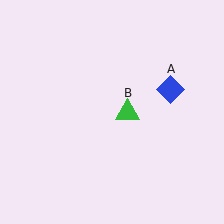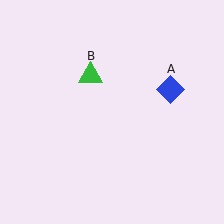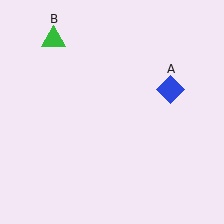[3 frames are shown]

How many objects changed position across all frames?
1 object changed position: green triangle (object B).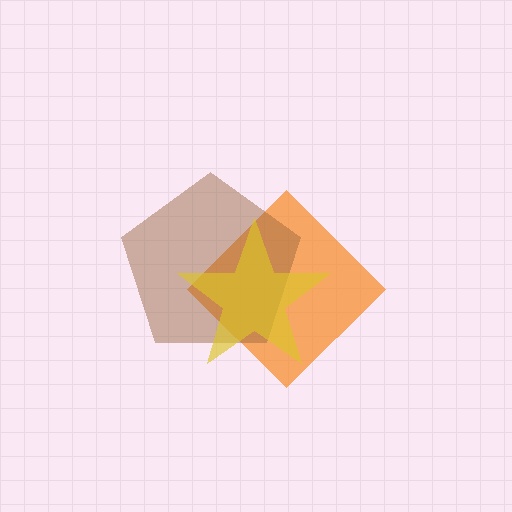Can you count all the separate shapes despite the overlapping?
Yes, there are 3 separate shapes.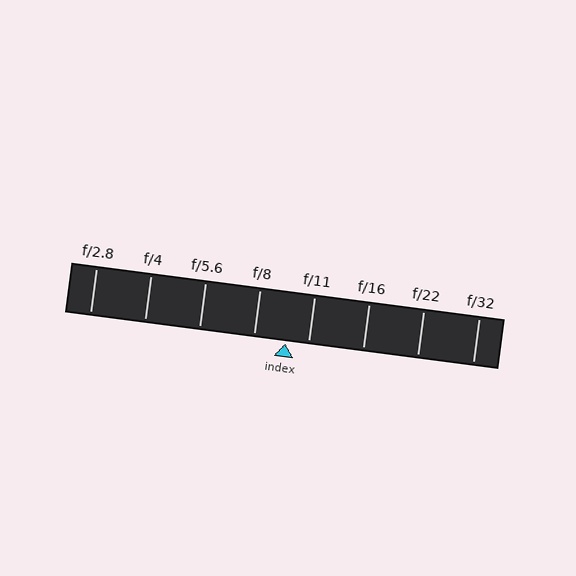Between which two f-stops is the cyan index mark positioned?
The index mark is between f/8 and f/11.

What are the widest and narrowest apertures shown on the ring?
The widest aperture shown is f/2.8 and the narrowest is f/32.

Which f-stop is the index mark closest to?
The index mark is closest to f/11.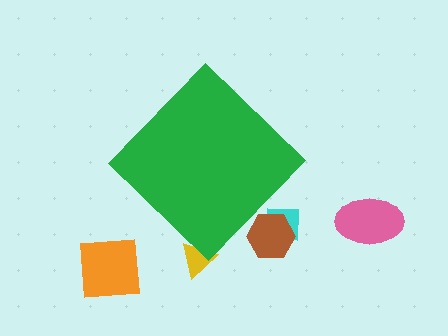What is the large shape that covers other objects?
A green diamond.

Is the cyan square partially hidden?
Yes, the cyan square is partially hidden behind the green diamond.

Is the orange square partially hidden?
No, the orange square is fully visible.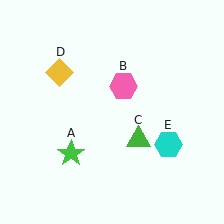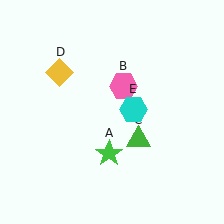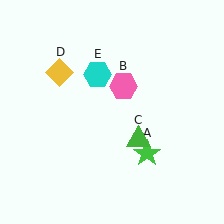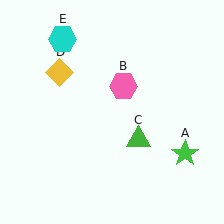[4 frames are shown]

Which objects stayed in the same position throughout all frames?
Pink hexagon (object B) and green triangle (object C) and yellow diamond (object D) remained stationary.